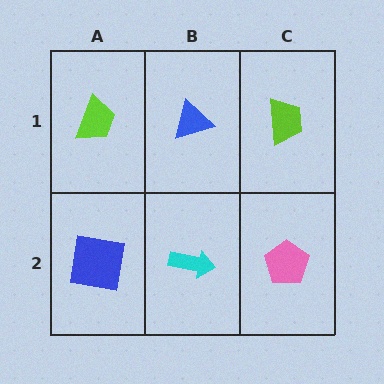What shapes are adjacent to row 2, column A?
A lime trapezoid (row 1, column A), a cyan arrow (row 2, column B).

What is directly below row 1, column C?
A pink pentagon.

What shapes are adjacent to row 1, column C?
A pink pentagon (row 2, column C), a blue triangle (row 1, column B).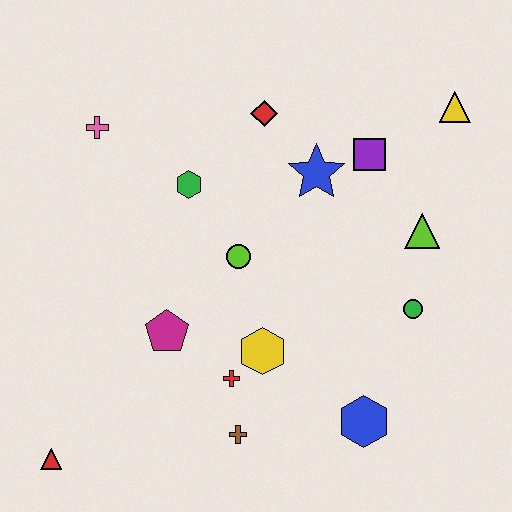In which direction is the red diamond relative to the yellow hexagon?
The red diamond is above the yellow hexagon.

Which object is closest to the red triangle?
The magenta pentagon is closest to the red triangle.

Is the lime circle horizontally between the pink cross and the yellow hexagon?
Yes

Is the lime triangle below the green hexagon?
Yes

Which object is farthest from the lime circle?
The red triangle is farthest from the lime circle.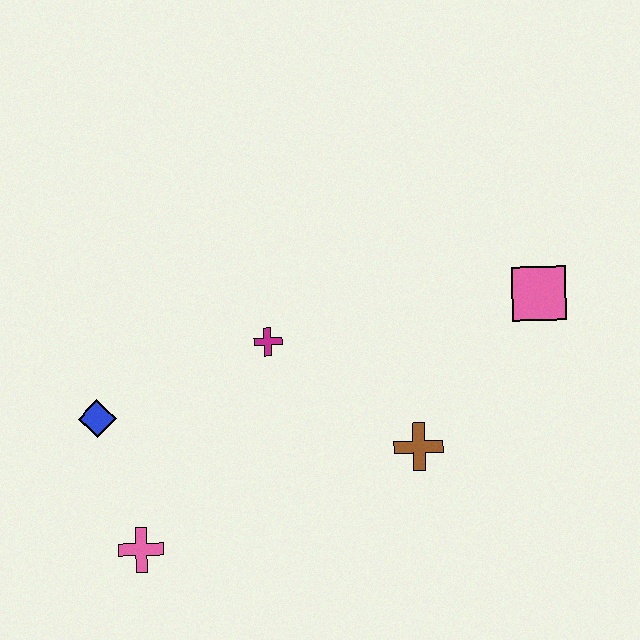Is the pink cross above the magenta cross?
No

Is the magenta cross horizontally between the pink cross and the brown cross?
Yes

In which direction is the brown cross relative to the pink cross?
The brown cross is to the right of the pink cross.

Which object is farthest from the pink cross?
The pink square is farthest from the pink cross.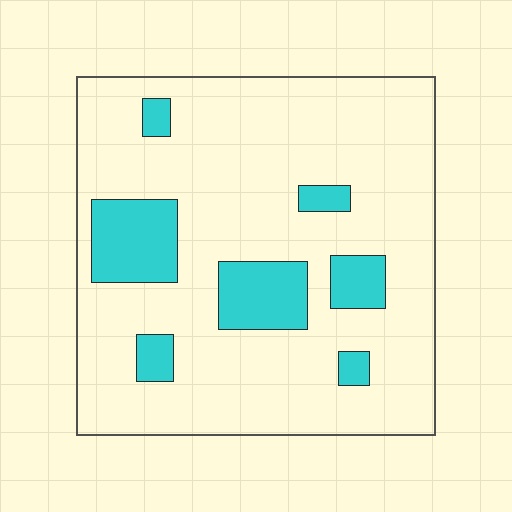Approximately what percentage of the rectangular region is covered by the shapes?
Approximately 15%.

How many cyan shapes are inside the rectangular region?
7.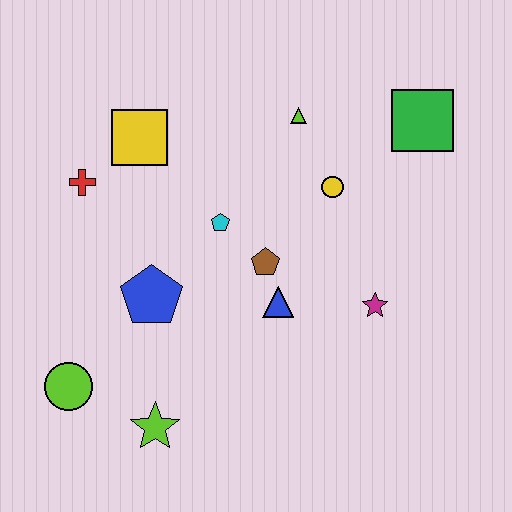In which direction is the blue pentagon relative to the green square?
The blue pentagon is to the left of the green square.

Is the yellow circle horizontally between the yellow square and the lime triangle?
No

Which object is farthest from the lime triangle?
The lime circle is farthest from the lime triangle.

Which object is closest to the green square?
The yellow circle is closest to the green square.